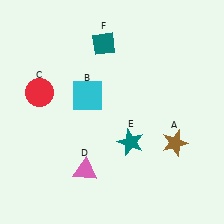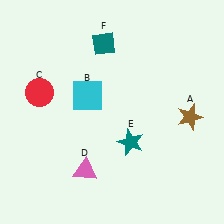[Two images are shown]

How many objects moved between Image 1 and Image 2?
1 object moved between the two images.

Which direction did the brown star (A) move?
The brown star (A) moved up.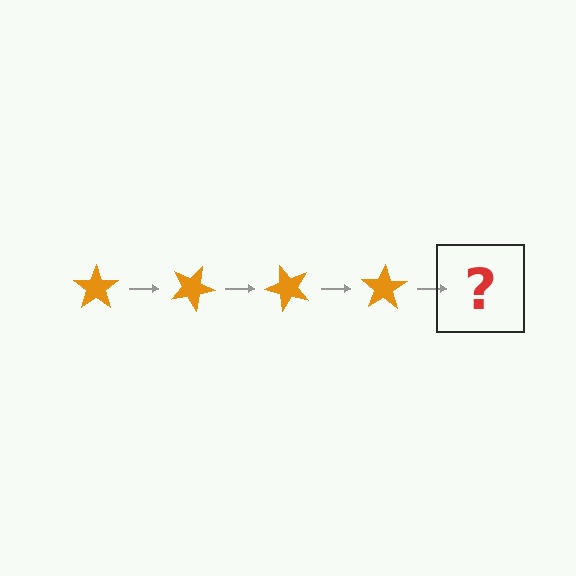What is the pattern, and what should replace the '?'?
The pattern is that the star rotates 25 degrees each step. The '?' should be an orange star rotated 100 degrees.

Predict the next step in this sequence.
The next step is an orange star rotated 100 degrees.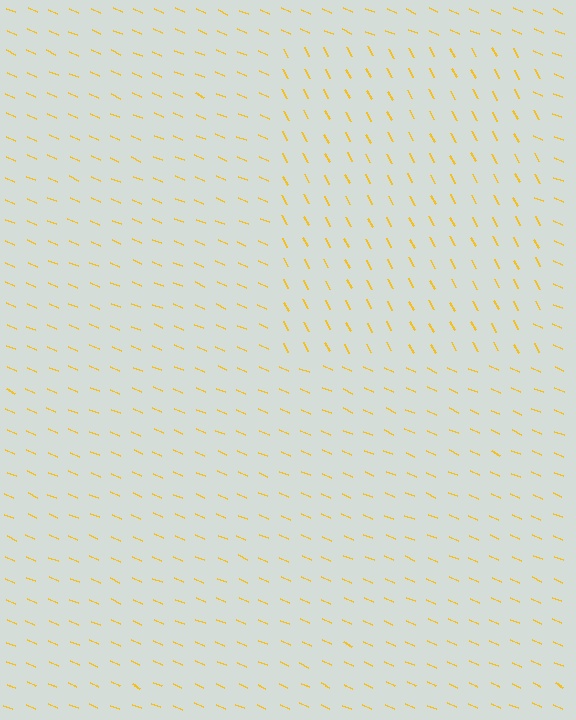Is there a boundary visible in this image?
Yes, there is a texture boundary formed by a change in line orientation.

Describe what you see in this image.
The image is filled with small yellow line segments. A rectangle region in the image has lines oriented differently from the surrounding lines, creating a visible texture boundary.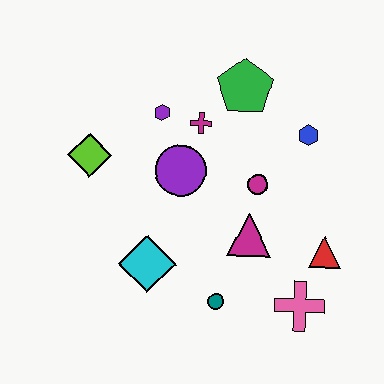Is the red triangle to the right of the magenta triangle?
Yes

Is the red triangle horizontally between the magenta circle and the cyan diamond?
No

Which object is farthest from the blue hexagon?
The lime diamond is farthest from the blue hexagon.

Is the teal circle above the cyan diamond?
No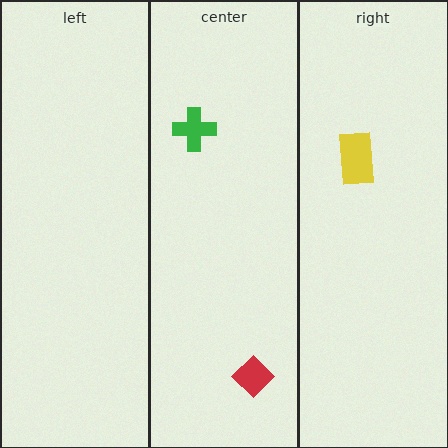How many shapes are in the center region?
2.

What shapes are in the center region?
The green cross, the red diamond.